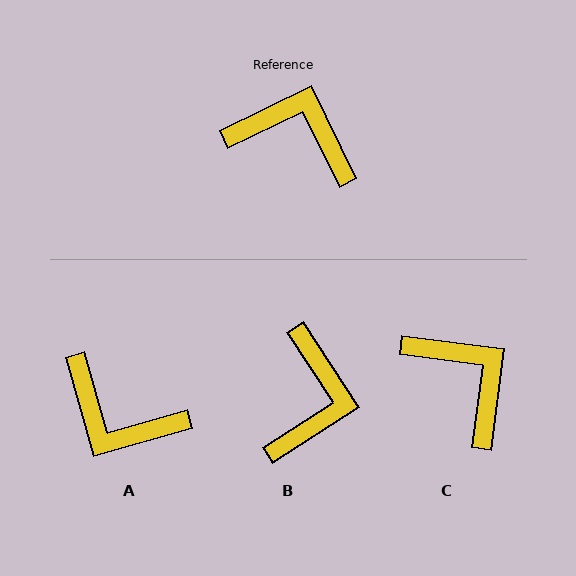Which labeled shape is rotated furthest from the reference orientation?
A, about 170 degrees away.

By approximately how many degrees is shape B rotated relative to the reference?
Approximately 83 degrees clockwise.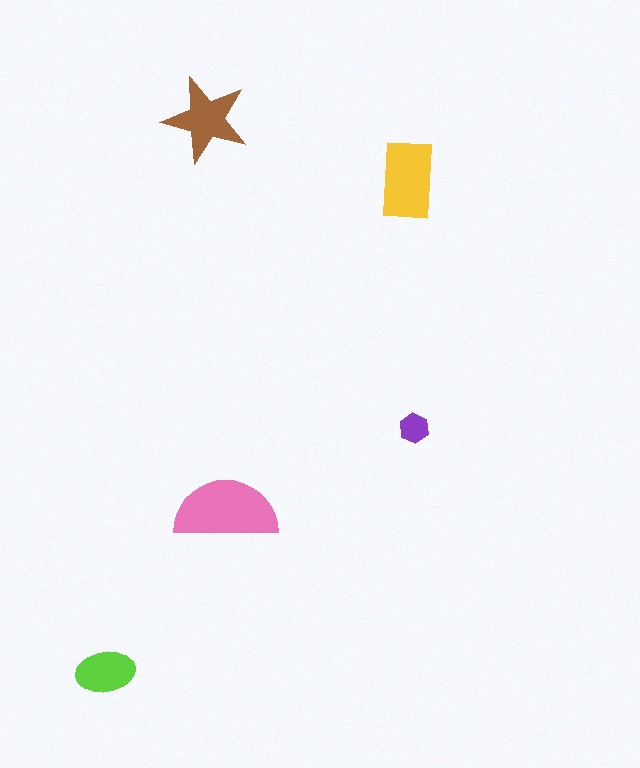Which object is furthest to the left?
The lime ellipse is leftmost.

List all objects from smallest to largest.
The purple hexagon, the lime ellipse, the brown star, the yellow rectangle, the pink semicircle.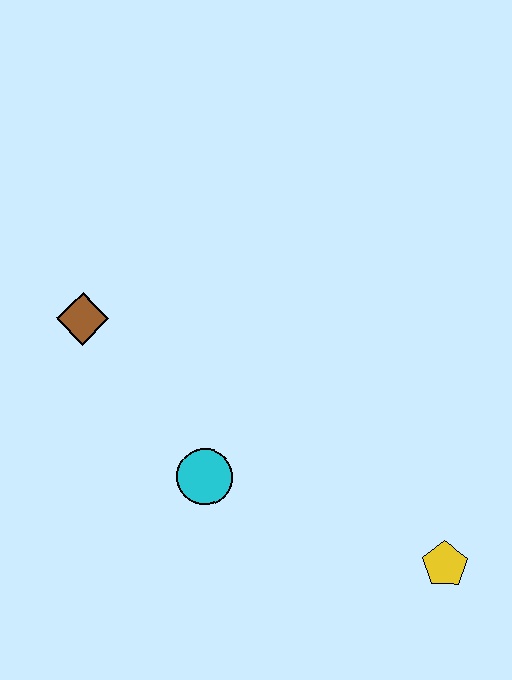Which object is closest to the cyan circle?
The brown diamond is closest to the cyan circle.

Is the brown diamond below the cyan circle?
No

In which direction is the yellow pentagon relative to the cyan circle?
The yellow pentagon is to the right of the cyan circle.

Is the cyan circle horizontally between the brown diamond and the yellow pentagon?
Yes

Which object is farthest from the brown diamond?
The yellow pentagon is farthest from the brown diamond.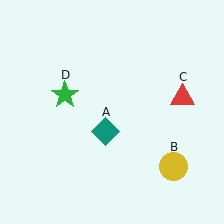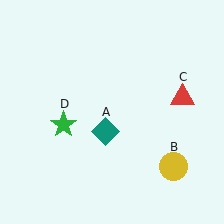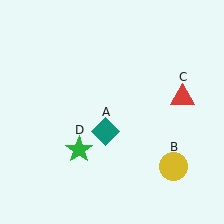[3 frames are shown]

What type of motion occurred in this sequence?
The green star (object D) rotated counterclockwise around the center of the scene.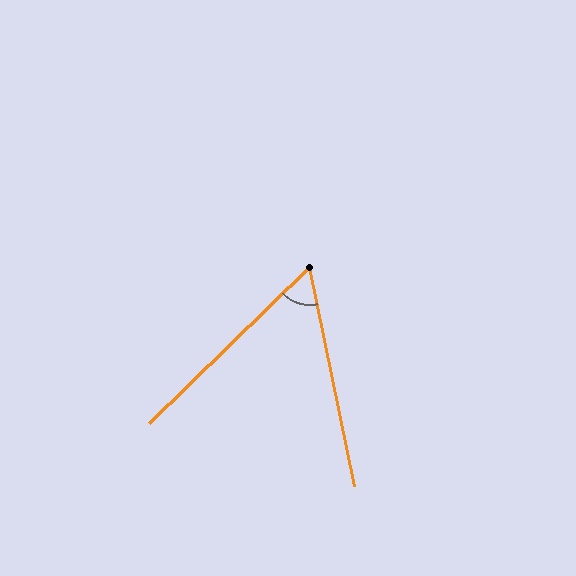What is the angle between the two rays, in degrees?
Approximately 57 degrees.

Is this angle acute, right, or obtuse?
It is acute.